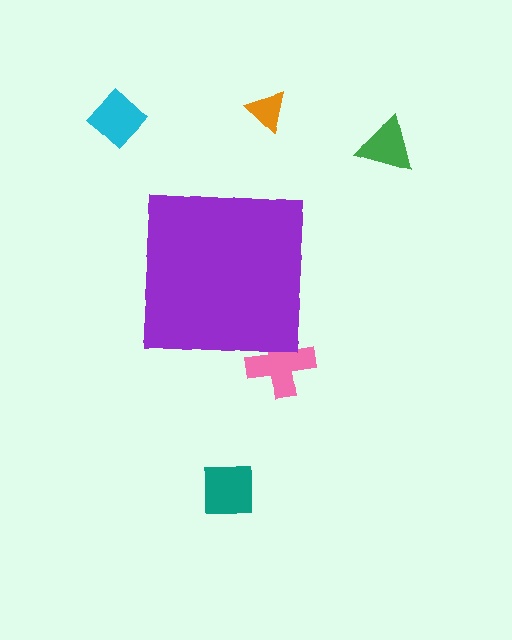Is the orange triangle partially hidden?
No, the orange triangle is fully visible.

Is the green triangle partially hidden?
No, the green triangle is fully visible.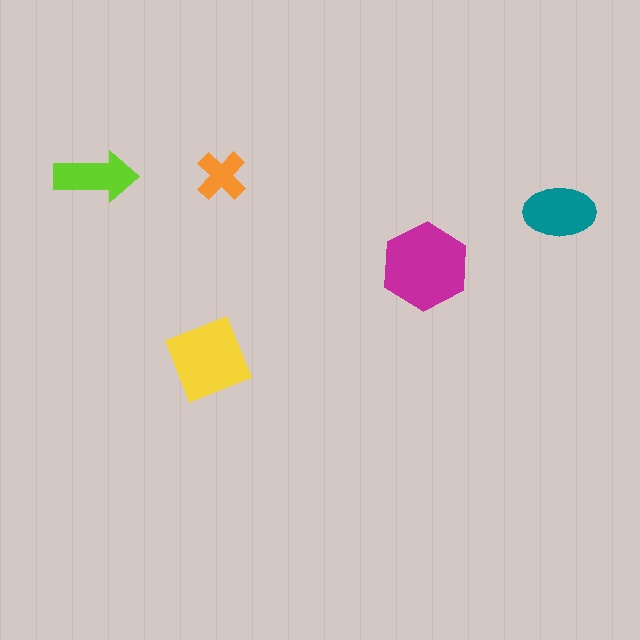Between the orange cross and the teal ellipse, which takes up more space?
The teal ellipse.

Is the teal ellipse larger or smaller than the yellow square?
Smaller.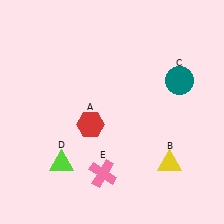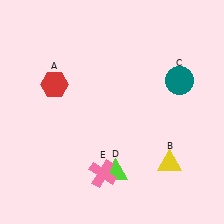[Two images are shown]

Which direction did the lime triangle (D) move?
The lime triangle (D) moved right.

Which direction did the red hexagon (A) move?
The red hexagon (A) moved up.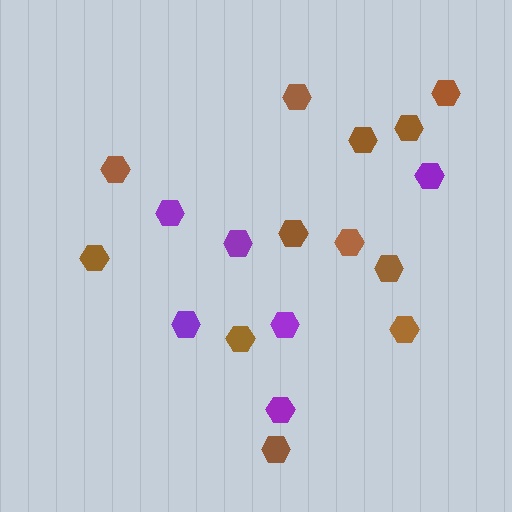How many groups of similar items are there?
There are 2 groups: one group of purple hexagons (6) and one group of brown hexagons (12).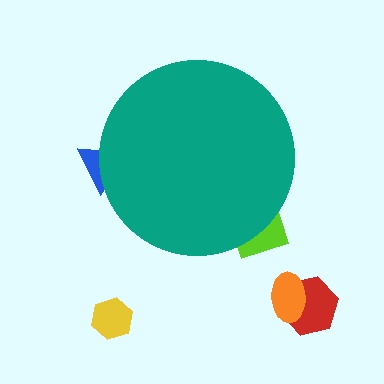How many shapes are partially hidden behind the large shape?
2 shapes are partially hidden.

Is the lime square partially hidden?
Yes, the lime square is partially hidden behind the teal circle.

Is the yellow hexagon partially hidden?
No, the yellow hexagon is fully visible.